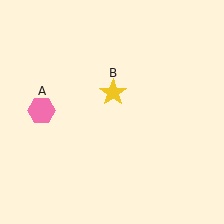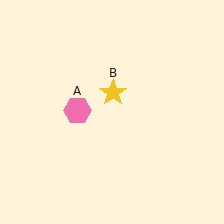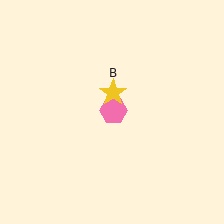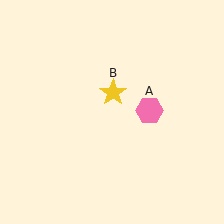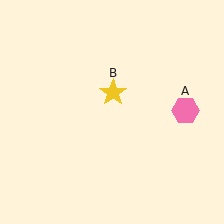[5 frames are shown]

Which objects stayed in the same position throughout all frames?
Yellow star (object B) remained stationary.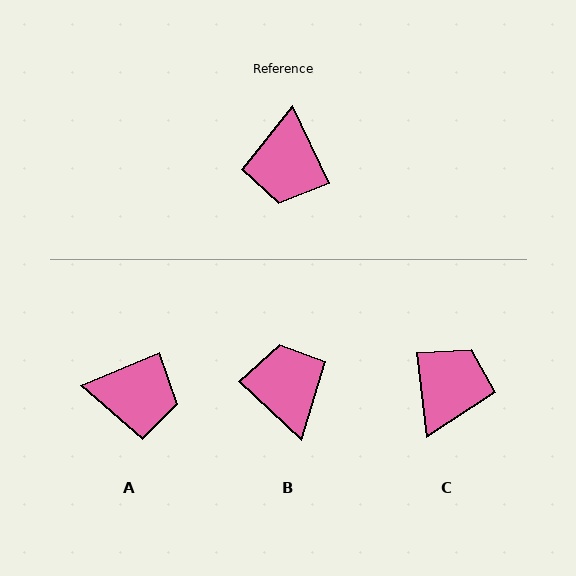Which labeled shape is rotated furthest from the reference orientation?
C, about 162 degrees away.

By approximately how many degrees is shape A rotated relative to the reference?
Approximately 88 degrees counter-clockwise.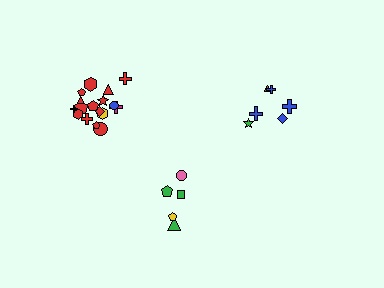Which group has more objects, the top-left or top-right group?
The top-left group.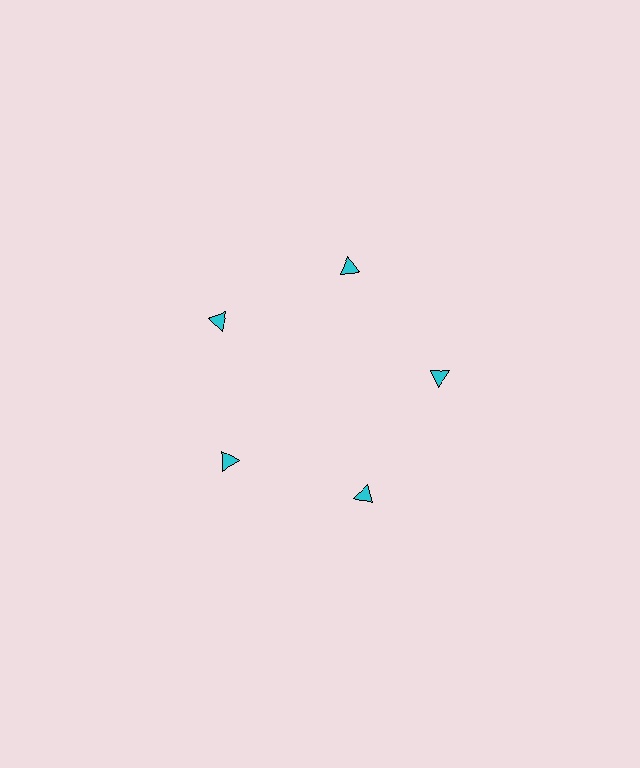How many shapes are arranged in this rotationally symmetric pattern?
There are 5 shapes, arranged in 5 groups of 1.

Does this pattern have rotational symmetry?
Yes, this pattern has 5-fold rotational symmetry. It looks the same after rotating 72 degrees around the center.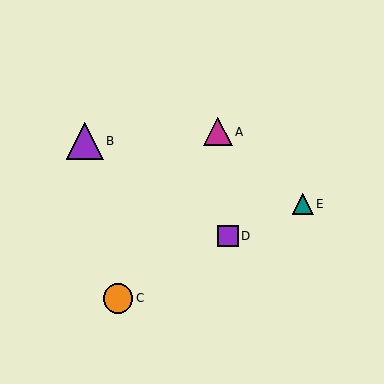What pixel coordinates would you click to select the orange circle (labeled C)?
Click at (118, 298) to select the orange circle C.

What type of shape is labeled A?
Shape A is a magenta triangle.